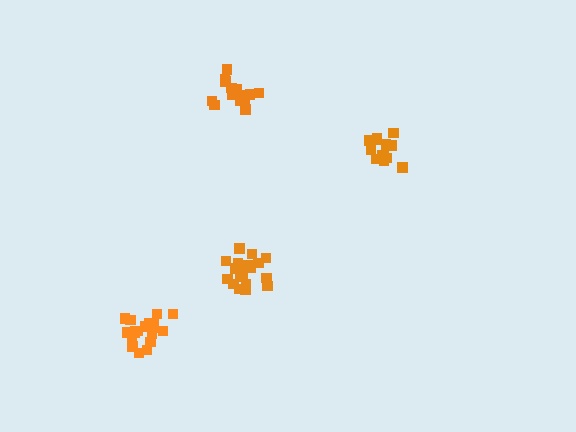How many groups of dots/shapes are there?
There are 4 groups.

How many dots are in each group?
Group 1: 15 dots, Group 2: 20 dots, Group 3: 16 dots, Group 4: 19 dots (70 total).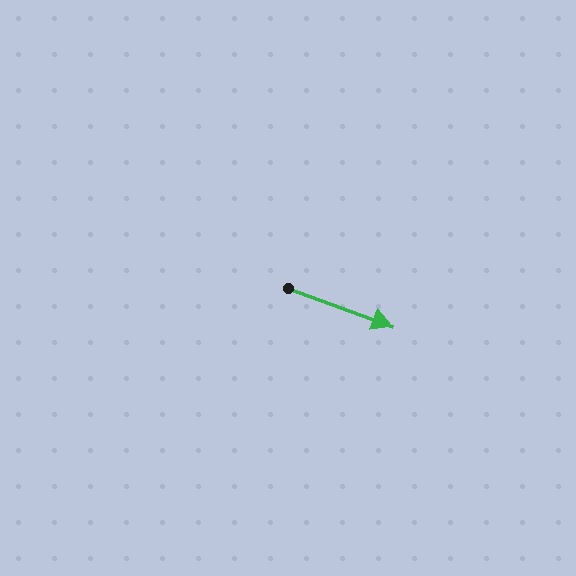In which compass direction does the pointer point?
East.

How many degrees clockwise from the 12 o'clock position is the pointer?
Approximately 110 degrees.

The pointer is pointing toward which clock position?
Roughly 4 o'clock.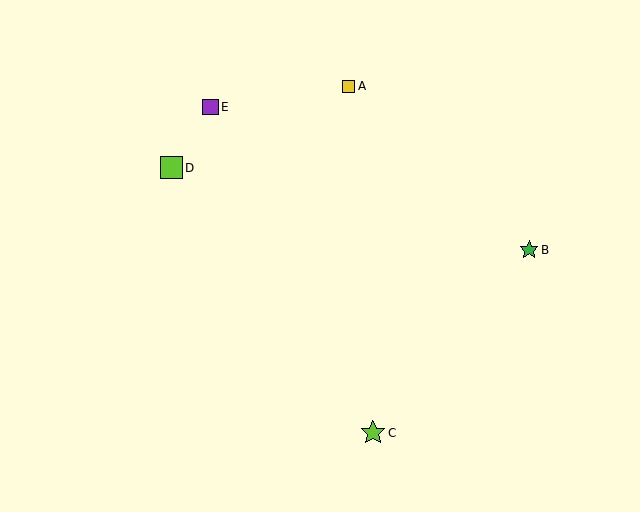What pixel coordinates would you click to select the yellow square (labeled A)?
Click at (349, 86) to select the yellow square A.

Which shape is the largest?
The lime star (labeled C) is the largest.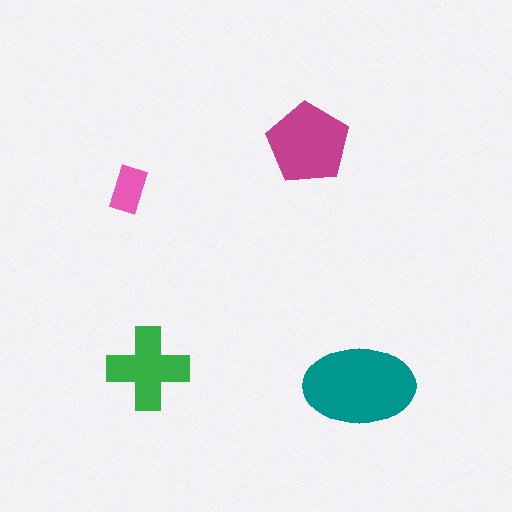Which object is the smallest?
The pink rectangle.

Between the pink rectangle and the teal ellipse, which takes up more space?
The teal ellipse.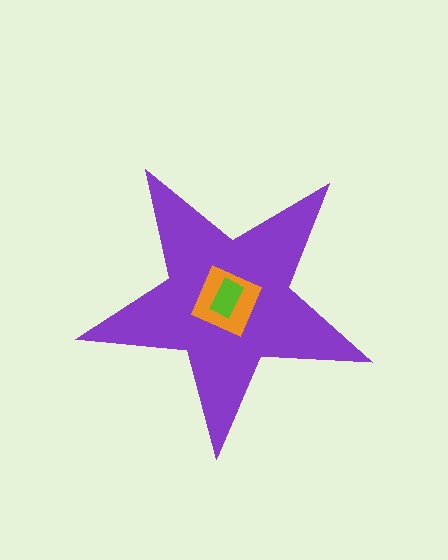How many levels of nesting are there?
3.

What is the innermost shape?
The lime rectangle.